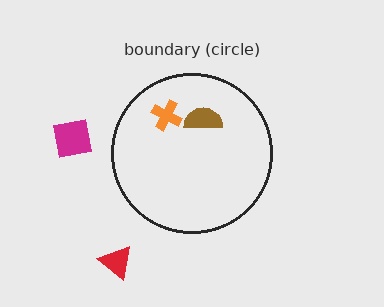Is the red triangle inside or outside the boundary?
Outside.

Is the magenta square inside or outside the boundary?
Outside.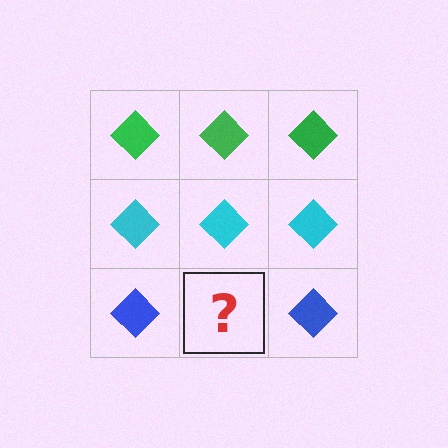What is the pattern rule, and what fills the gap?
The rule is that each row has a consistent color. The gap should be filled with a blue diamond.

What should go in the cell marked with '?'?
The missing cell should contain a blue diamond.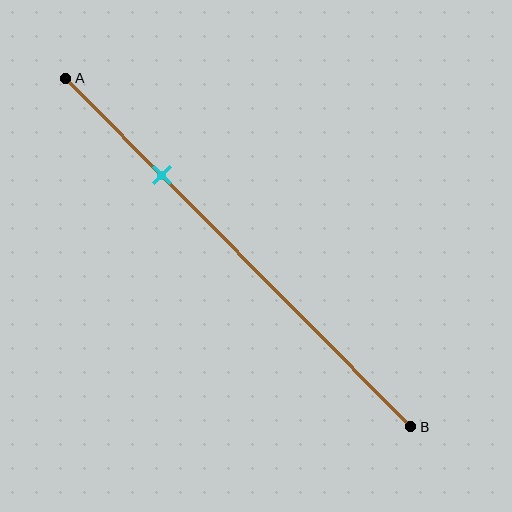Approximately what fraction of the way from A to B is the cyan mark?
The cyan mark is approximately 30% of the way from A to B.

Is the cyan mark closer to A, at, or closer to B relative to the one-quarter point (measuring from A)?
The cyan mark is approximately at the one-quarter point of segment AB.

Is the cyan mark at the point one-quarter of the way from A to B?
Yes, the mark is approximately at the one-quarter point.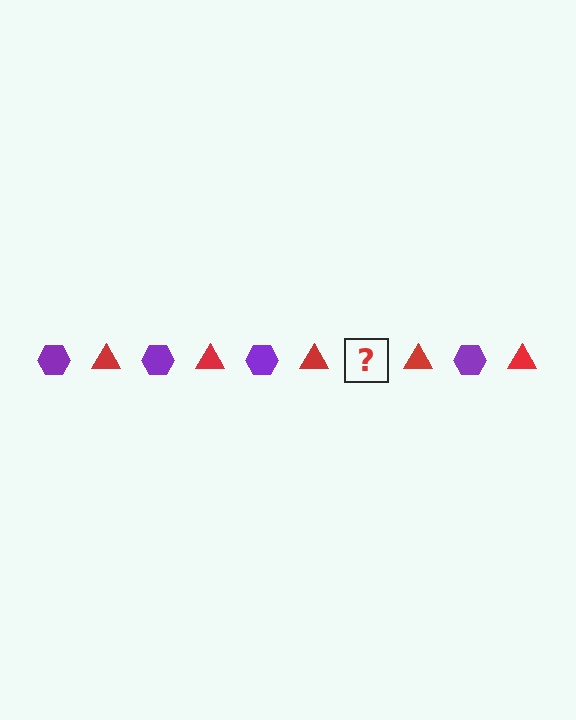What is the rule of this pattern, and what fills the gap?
The rule is that the pattern alternates between purple hexagon and red triangle. The gap should be filled with a purple hexagon.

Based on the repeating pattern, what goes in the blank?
The blank should be a purple hexagon.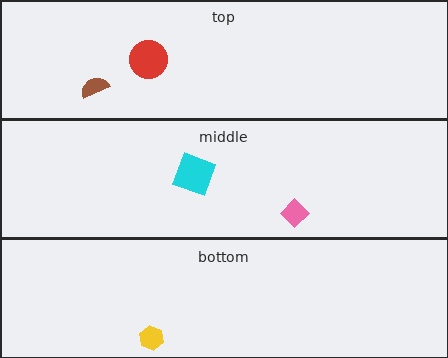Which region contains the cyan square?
The middle region.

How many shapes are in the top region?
2.